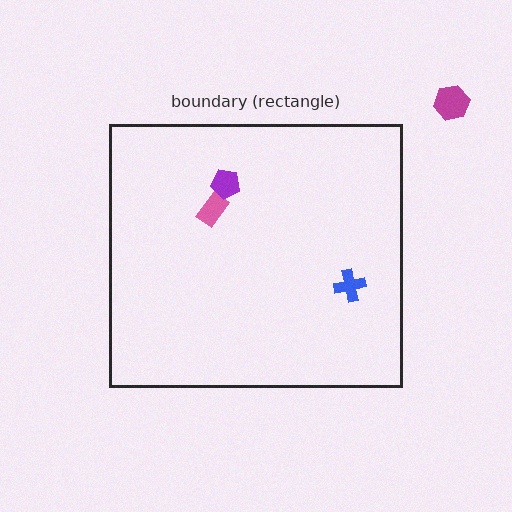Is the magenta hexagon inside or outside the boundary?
Outside.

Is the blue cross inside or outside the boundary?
Inside.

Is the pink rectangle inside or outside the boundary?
Inside.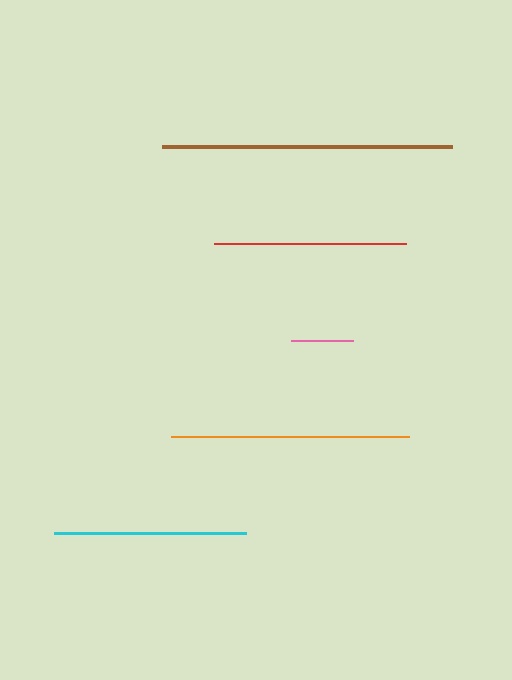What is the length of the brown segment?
The brown segment is approximately 290 pixels long.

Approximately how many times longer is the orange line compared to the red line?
The orange line is approximately 1.2 times the length of the red line.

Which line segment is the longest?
The brown line is the longest at approximately 290 pixels.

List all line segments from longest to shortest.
From longest to shortest: brown, orange, cyan, red, pink.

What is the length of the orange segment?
The orange segment is approximately 238 pixels long.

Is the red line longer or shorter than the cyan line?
The cyan line is longer than the red line.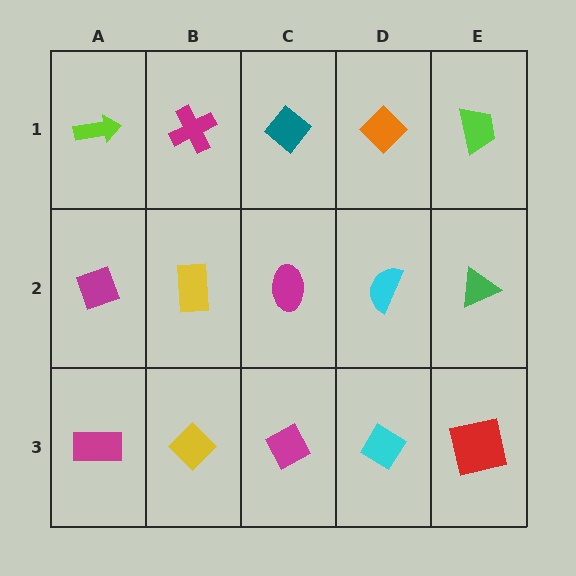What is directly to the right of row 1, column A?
A magenta cross.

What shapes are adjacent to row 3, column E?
A green triangle (row 2, column E), a cyan diamond (row 3, column D).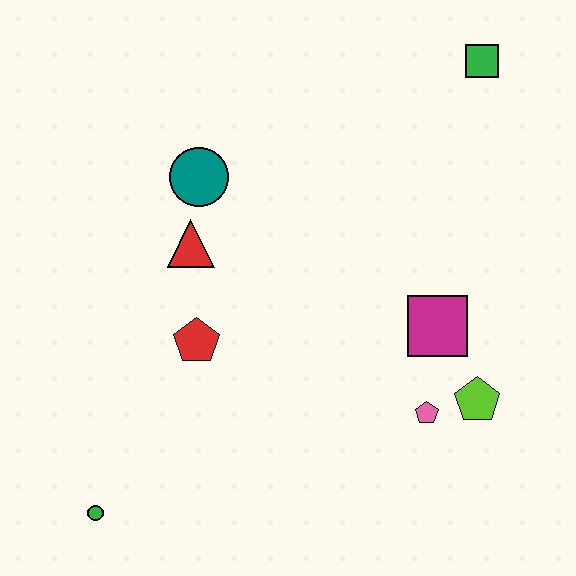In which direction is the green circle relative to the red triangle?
The green circle is below the red triangle.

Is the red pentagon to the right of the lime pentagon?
No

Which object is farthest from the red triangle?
The green square is farthest from the red triangle.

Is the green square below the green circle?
No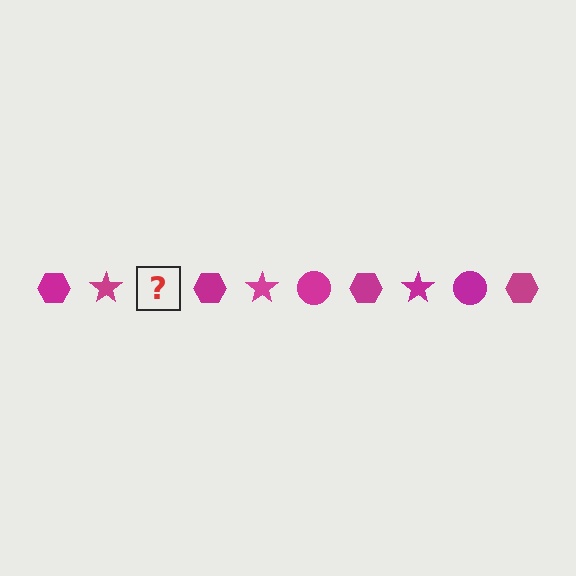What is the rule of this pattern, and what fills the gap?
The rule is that the pattern cycles through hexagon, star, circle shapes in magenta. The gap should be filled with a magenta circle.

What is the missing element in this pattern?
The missing element is a magenta circle.